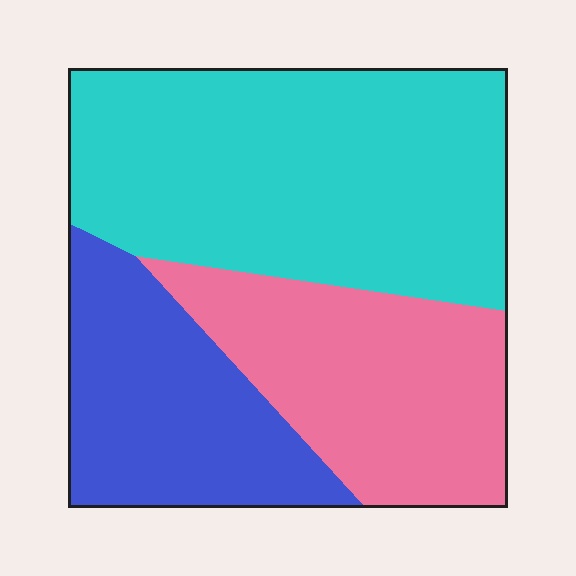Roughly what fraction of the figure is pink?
Pink covers around 30% of the figure.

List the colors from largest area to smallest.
From largest to smallest: cyan, pink, blue.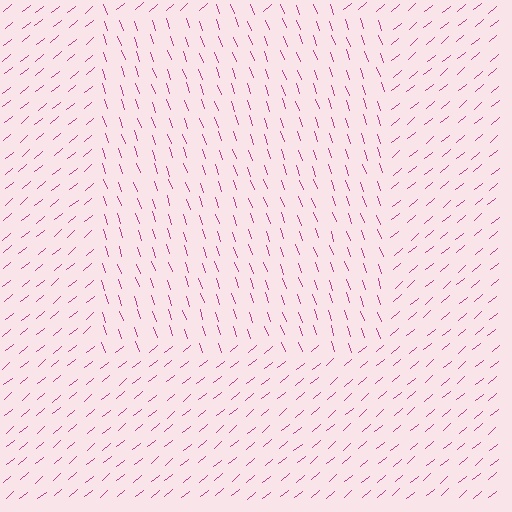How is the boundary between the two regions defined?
The boundary is defined purely by a change in line orientation (approximately 70 degrees difference). All lines are the same color and thickness.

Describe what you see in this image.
The image is filled with small magenta line segments. A rectangle region in the image has lines oriented differently from the surrounding lines, creating a visible texture boundary.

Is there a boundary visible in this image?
Yes, there is a texture boundary formed by a change in line orientation.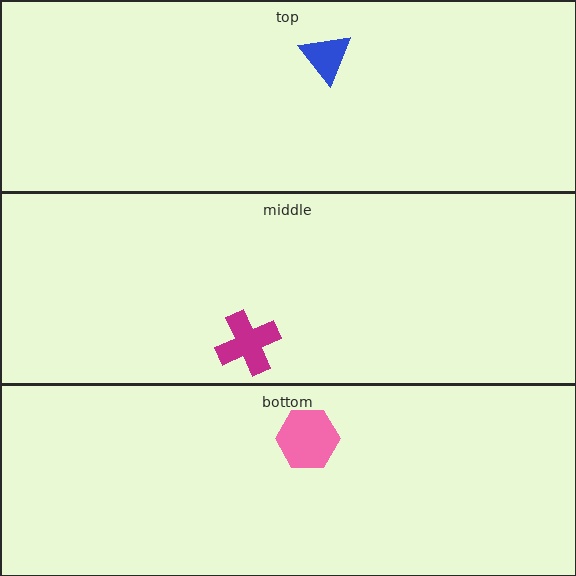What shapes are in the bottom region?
The pink hexagon.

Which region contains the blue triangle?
The top region.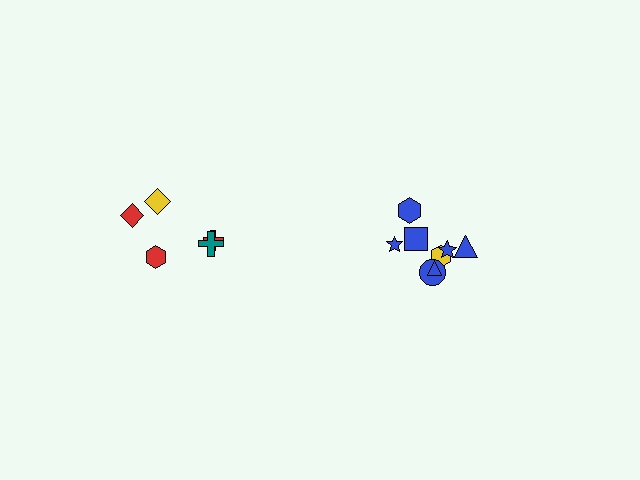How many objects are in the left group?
There are 5 objects.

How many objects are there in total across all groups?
There are 13 objects.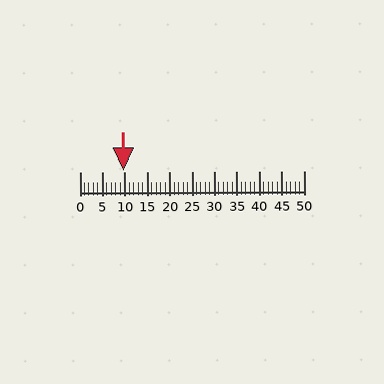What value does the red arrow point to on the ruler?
The red arrow points to approximately 10.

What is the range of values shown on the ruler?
The ruler shows values from 0 to 50.